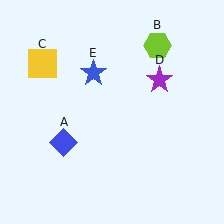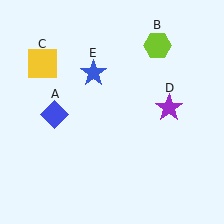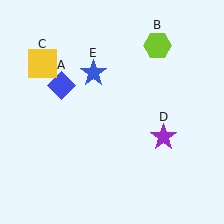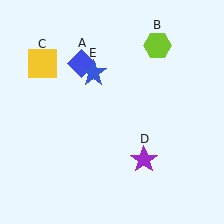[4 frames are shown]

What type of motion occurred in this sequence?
The blue diamond (object A), purple star (object D) rotated clockwise around the center of the scene.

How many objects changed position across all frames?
2 objects changed position: blue diamond (object A), purple star (object D).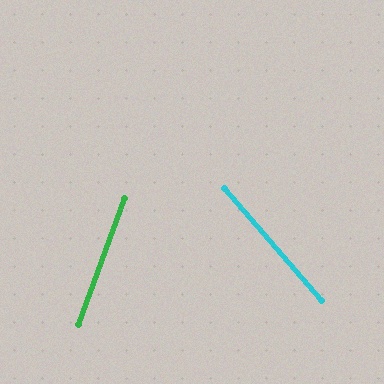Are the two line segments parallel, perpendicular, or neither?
Neither parallel nor perpendicular — they differ by about 61°.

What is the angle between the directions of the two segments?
Approximately 61 degrees.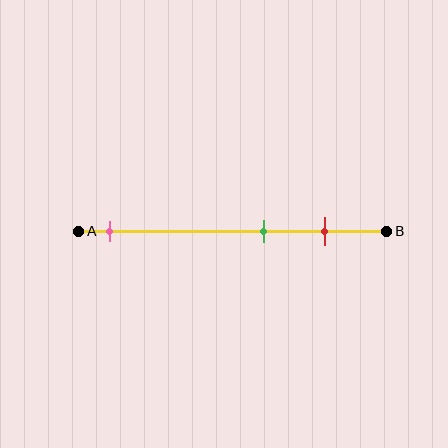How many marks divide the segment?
There are 3 marks dividing the segment.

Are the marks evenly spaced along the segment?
No, the marks are not evenly spaced.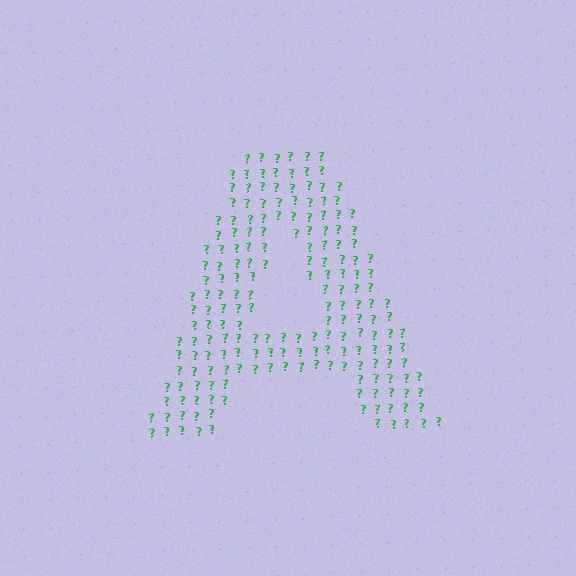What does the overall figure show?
The overall figure shows the letter A.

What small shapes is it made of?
It is made of small question marks.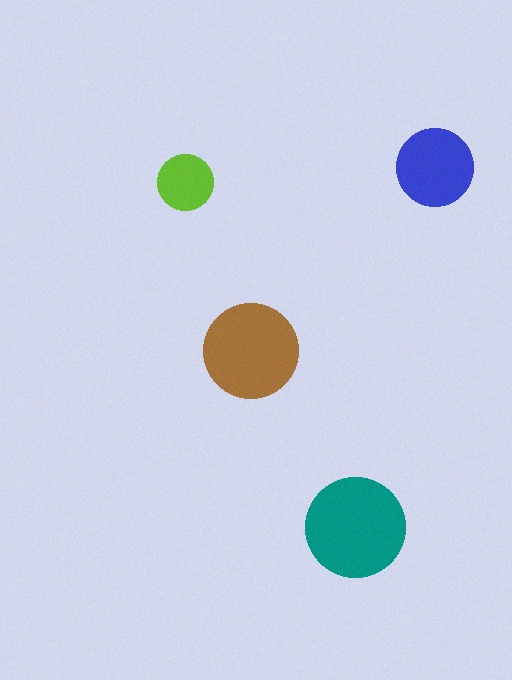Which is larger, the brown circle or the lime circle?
The brown one.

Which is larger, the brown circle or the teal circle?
The teal one.